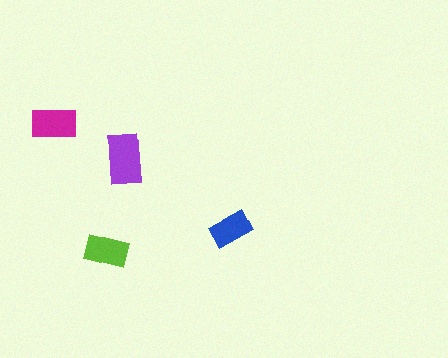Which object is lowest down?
The lime rectangle is bottommost.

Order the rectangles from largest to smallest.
the purple one, the magenta one, the lime one, the blue one.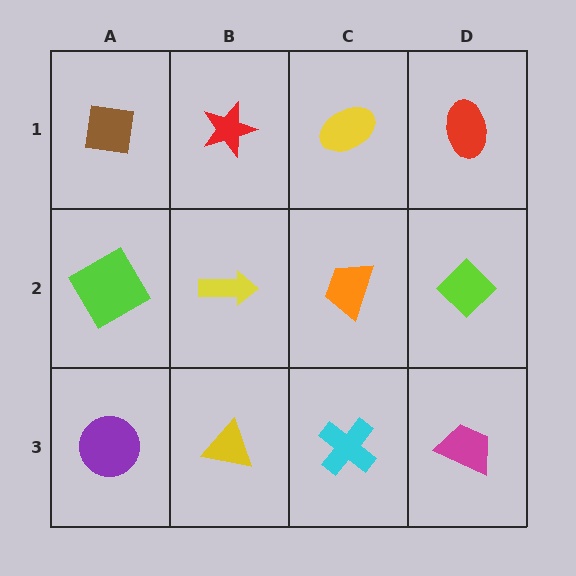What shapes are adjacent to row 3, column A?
A lime diamond (row 2, column A), a yellow triangle (row 3, column B).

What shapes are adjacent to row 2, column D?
A red ellipse (row 1, column D), a magenta trapezoid (row 3, column D), an orange trapezoid (row 2, column C).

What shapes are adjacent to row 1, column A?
A lime diamond (row 2, column A), a red star (row 1, column B).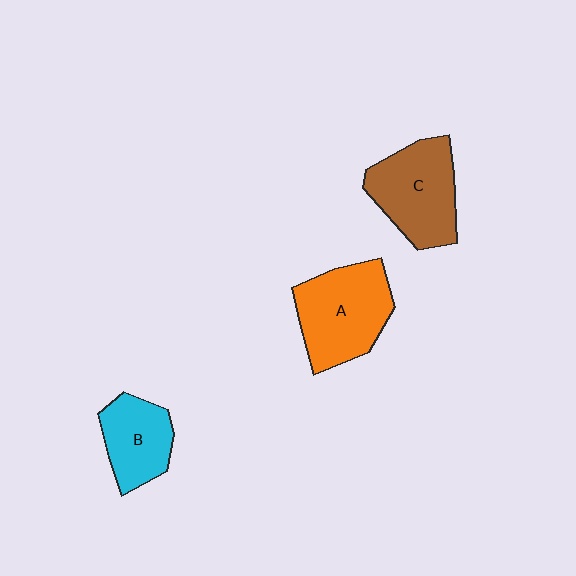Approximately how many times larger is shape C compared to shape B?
Approximately 1.4 times.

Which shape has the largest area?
Shape A (orange).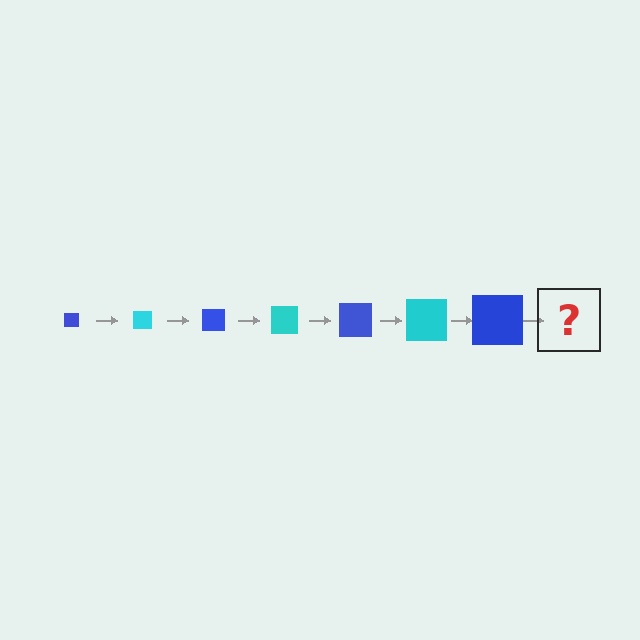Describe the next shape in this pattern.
It should be a cyan square, larger than the previous one.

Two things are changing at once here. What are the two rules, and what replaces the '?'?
The two rules are that the square grows larger each step and the color cycles through blue and cyan. The '?' should be a cyan square, larger than the previous one.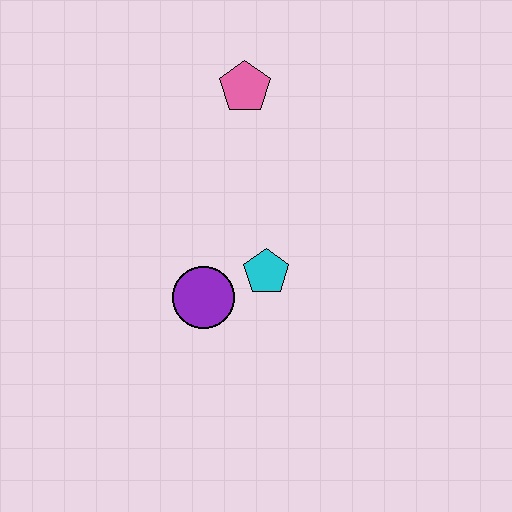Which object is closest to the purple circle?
The cyan pentagon is closest to the purple circle.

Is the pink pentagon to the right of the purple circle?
Yes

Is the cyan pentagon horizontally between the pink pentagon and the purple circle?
No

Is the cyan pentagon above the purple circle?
Yes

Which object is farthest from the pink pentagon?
The purple circle is farthest from the pink pentagon.